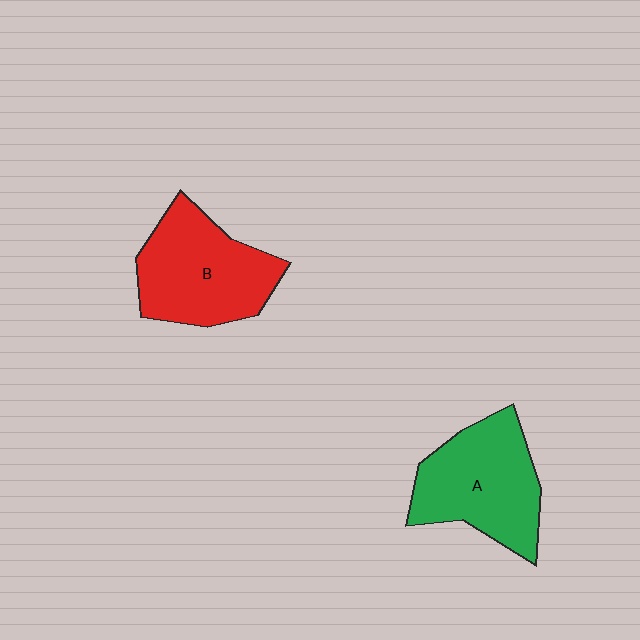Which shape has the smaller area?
Shape A (green).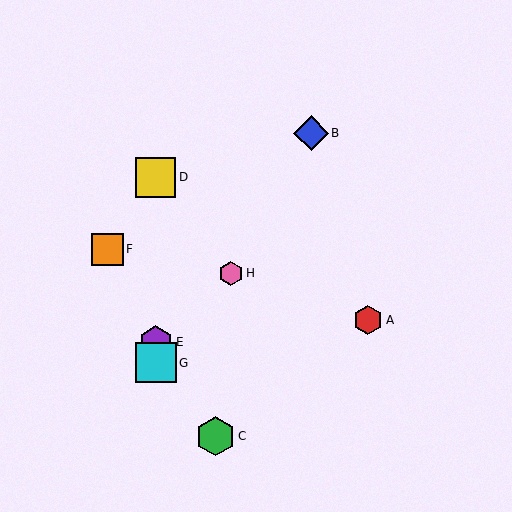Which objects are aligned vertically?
Objects D, E, G are aligned vertically.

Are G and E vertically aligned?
Yes, both are at x≈156.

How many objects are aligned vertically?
3 objects (D, E, G) are aligned vertically.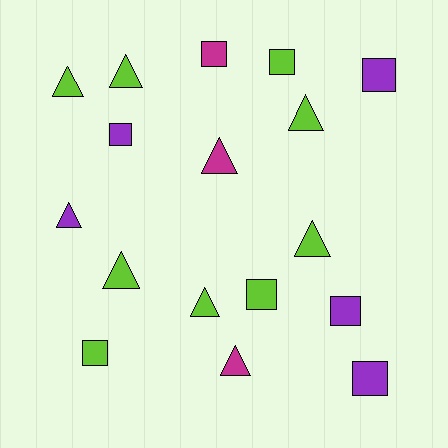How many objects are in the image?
There are 17 objects.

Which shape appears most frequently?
Triangle, with 9 objects.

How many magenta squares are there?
There is 1 magenta square.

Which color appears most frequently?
Lime, with 9 objects.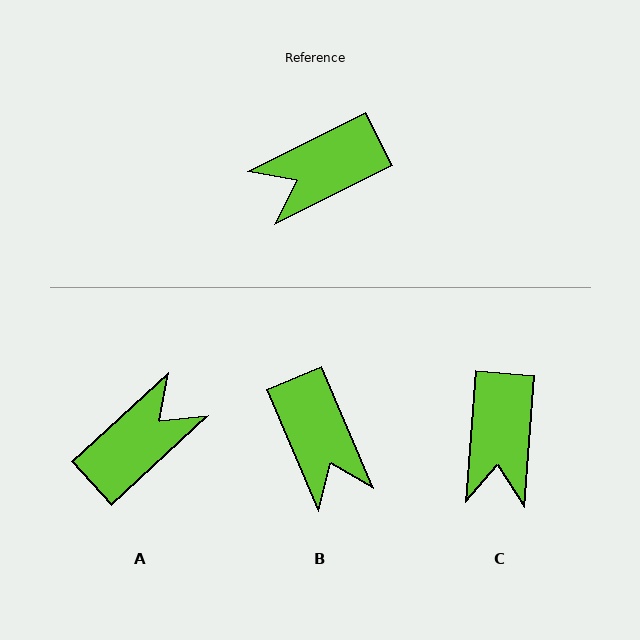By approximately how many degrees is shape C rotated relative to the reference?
Approximately 59 degrees counter-clockwise.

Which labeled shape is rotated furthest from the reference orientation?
A, about 164 degrees away.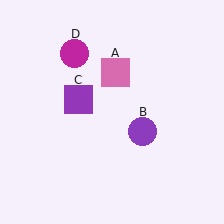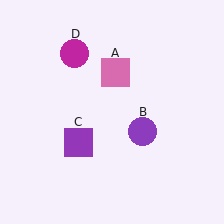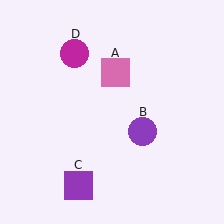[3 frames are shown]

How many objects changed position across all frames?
1 object changed position: purple square (object C).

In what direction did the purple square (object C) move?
The purple square (object C) moved down.